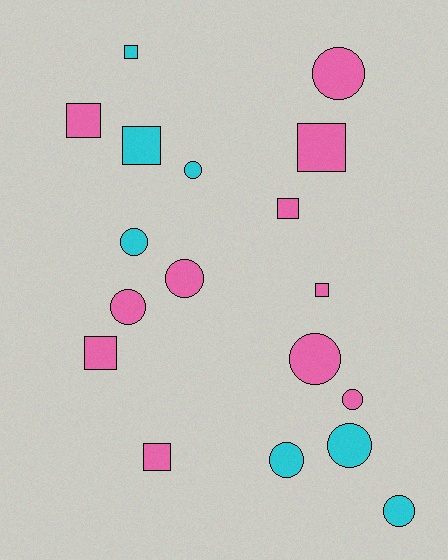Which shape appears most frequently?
Circle, with 10 objects.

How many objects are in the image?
There are 18 objects.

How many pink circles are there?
There are 5 pink circles.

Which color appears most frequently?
Pink, with 11 objects.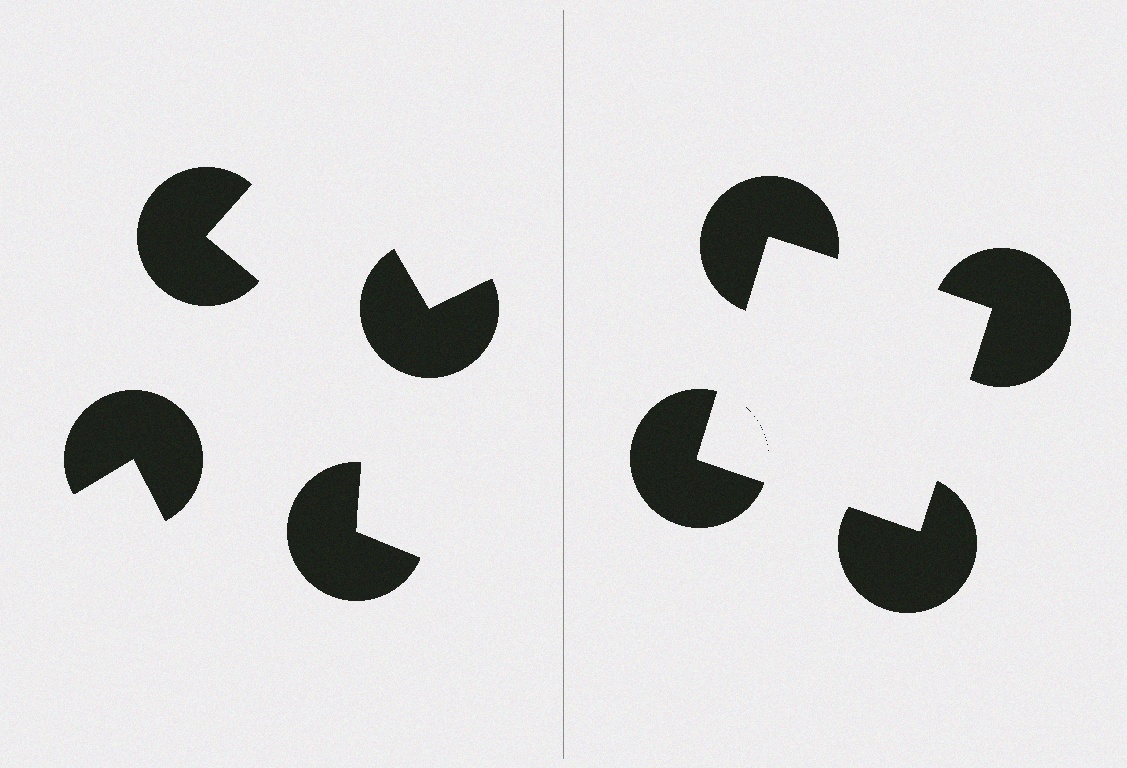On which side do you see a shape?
An illusory square appears on the right side. On the left side the wedge cuts are rotated, so no coherent shape forms.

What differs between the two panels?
The pac-man discs are positioned identically on both sides; only the wedge orientations differ. On the right they align to a square; on the left they are misaligned.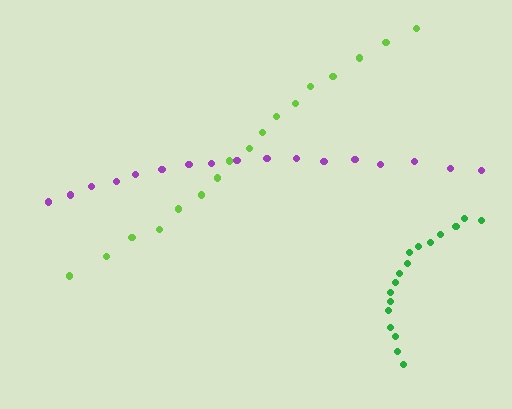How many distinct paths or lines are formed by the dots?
There are 3 distinct paths.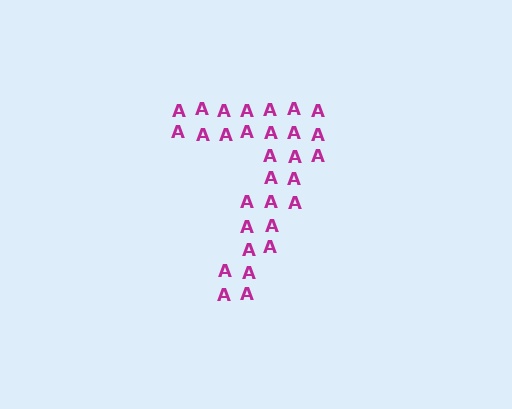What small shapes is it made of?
It is made of small letter A's.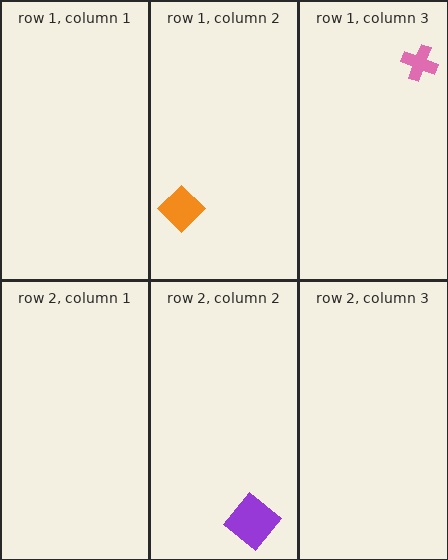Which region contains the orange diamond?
The row 1, column 2 region.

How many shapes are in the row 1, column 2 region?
1.